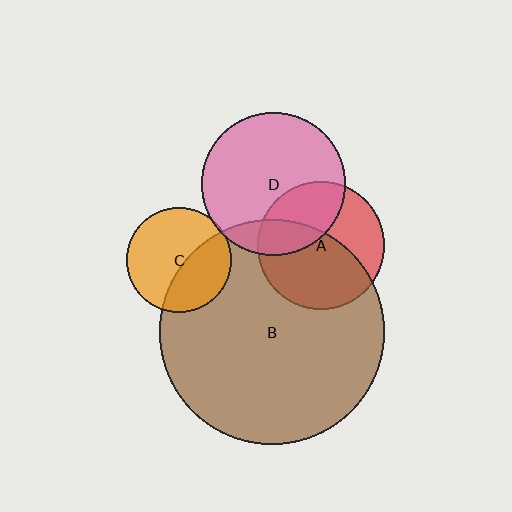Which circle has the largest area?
Circle B (brown).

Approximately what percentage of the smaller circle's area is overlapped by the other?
Approximately 5%.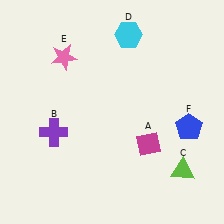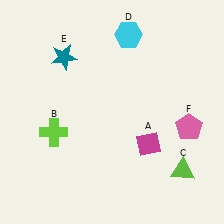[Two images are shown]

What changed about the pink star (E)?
In Image 1, E is pink. In Image 2, it changed to teal.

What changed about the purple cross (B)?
In Image 1, B is purple. In Image 2, it changed to lime.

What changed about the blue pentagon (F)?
In Image 1, F is blue. In Image 2, it changed to pink.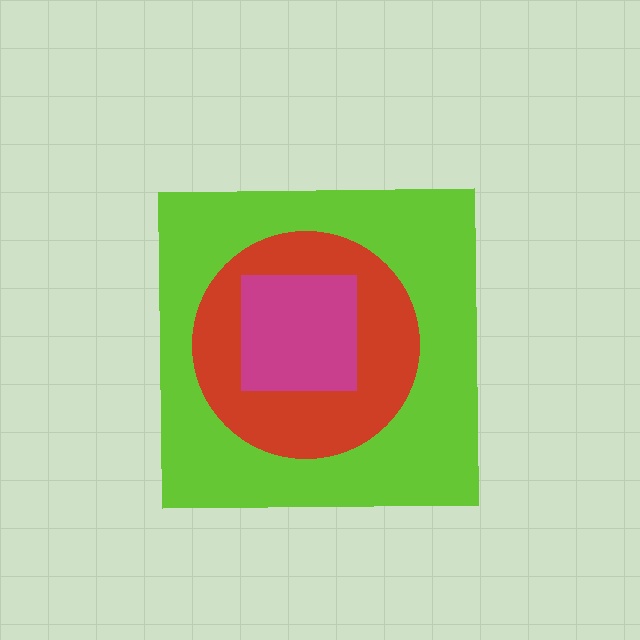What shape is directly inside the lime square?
The red circle.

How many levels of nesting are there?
3.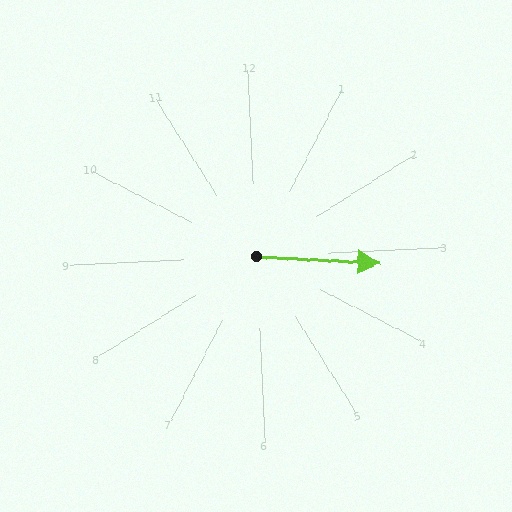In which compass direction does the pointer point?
East.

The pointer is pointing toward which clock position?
Roughly 3 o'clock.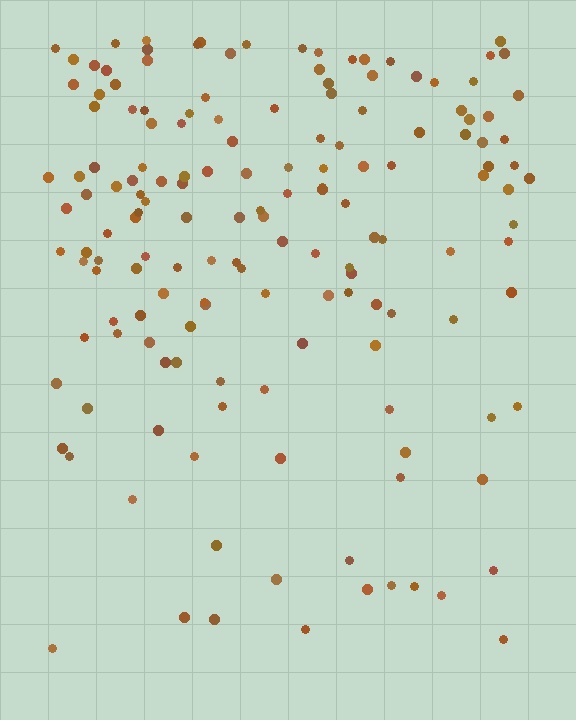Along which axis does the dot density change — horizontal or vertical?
Vertical.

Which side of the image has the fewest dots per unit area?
The bottom.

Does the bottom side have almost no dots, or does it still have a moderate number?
Still a moderate number, just noticeably fewer than the top.